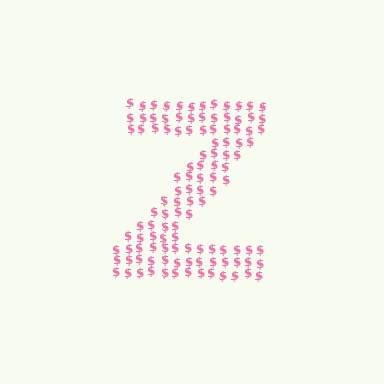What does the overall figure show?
The overall figure shows the letter Z.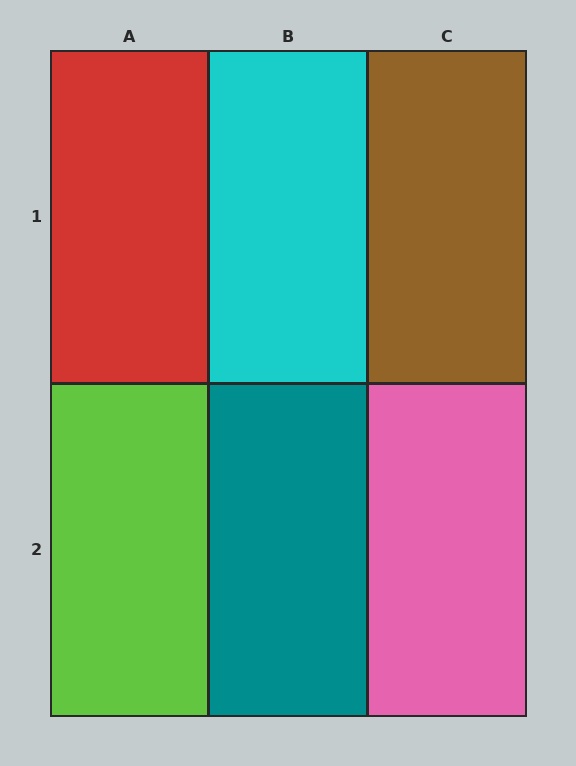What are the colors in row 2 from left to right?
Lime, teal, pink.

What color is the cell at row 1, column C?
Brown.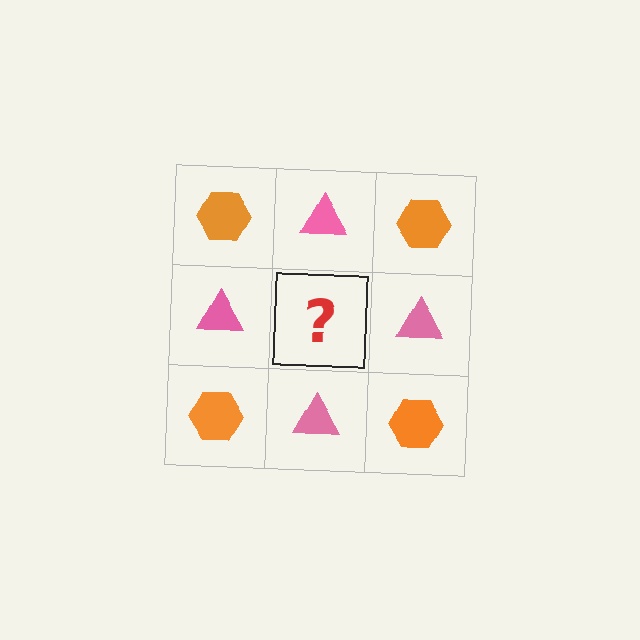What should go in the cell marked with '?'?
The missing cell should contain an orange hexagon.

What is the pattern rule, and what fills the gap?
The rule is that it alternates orange hexagon and pink triangle in a checkerboard pattern. The gap should be filled with an orange hexagon.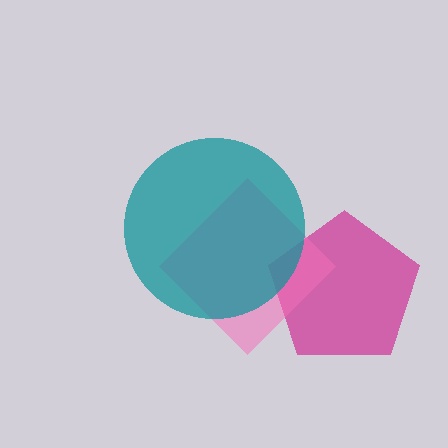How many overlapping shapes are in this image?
There are 3 overlapping shapes in the image.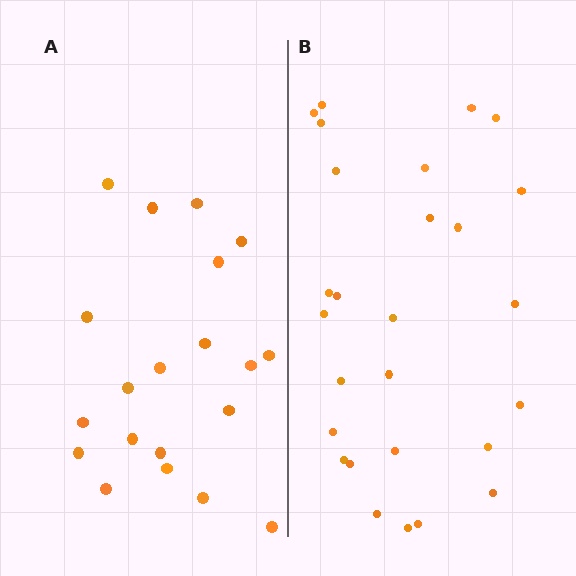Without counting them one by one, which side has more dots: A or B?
Region B (the right region) has more dots.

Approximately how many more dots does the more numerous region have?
Region B has roughly 8 or so more dots than region A.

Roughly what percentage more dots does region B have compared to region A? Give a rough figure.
About 35% more.